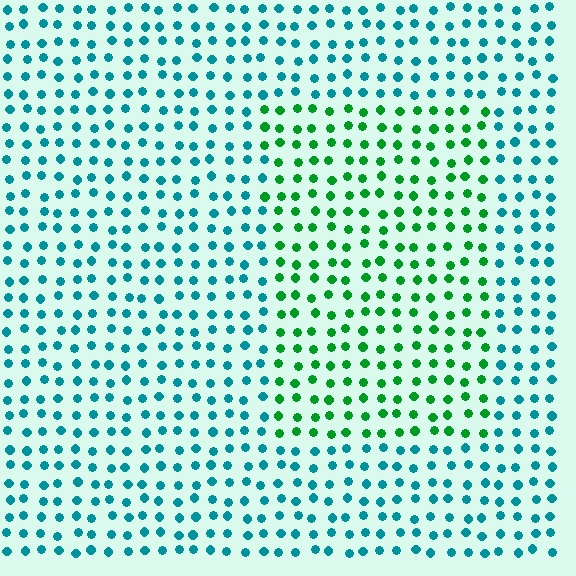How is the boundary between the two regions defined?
The boundary is defined purely by a slight shift in hue (about 50 degrees). Spacing, size, and orientation are identical on both sides.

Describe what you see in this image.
The image is filled with small teal elements in a uniform arrangement. A rectangle-shaped region is visible where the elements are tinted to a slightly different hue, forming a subtle color boundary.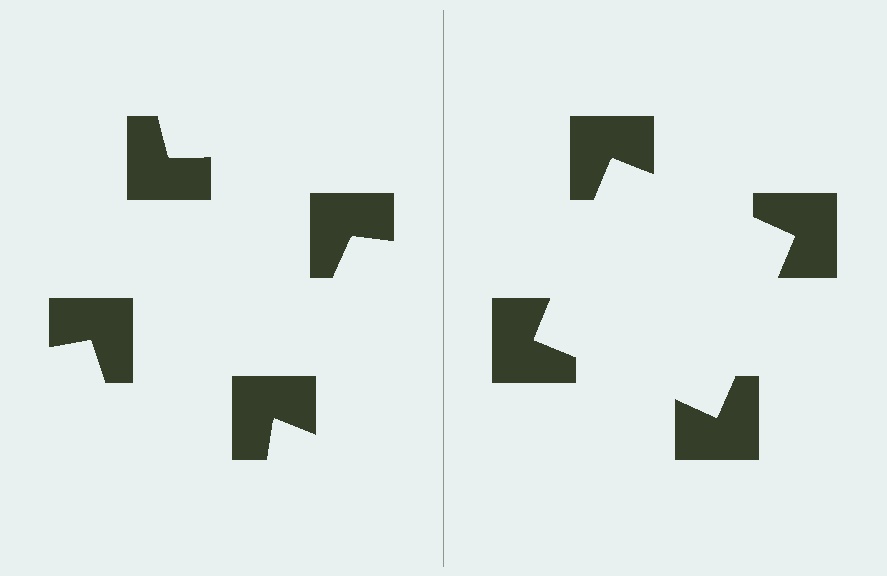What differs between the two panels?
The notched squares are positioned identically on both sides; only the wedge orientations differ. On the right they align to a square; on the left they are misaligned.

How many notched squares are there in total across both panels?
8 — 4 on each side.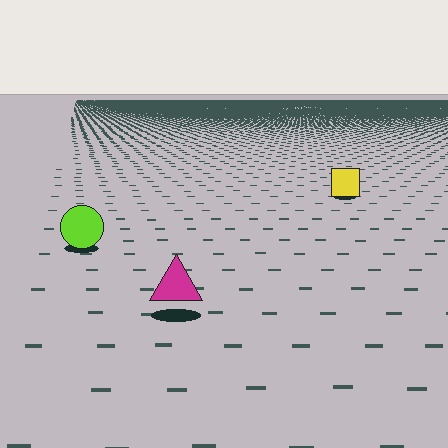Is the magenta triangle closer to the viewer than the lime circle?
Yes. The magenta triangle is closer — you can tell from the texture gradient: the ground texture is coarser near it.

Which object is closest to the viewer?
The magenta triangle is closest. The texture marks near it are larger and more spread out.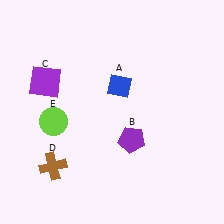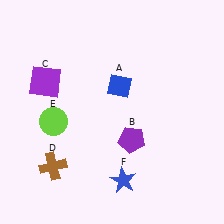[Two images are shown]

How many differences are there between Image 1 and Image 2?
There is 1 difference between the two images.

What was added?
A blue star (F) was added in Image 2.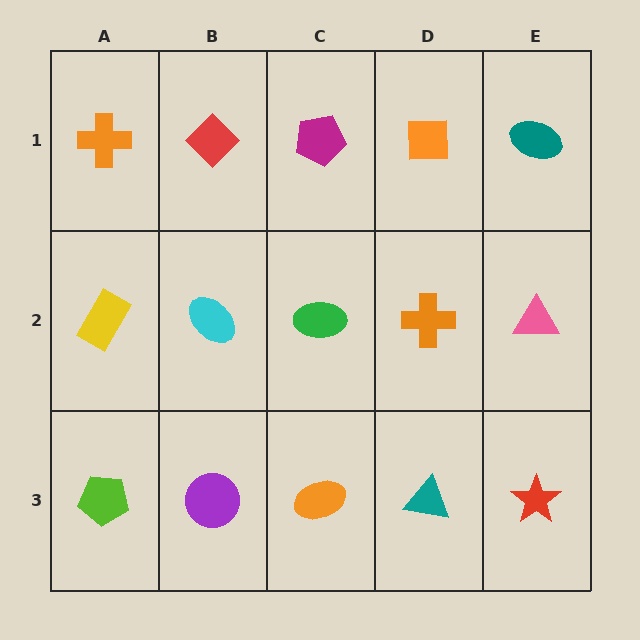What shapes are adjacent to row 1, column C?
A green ellipse (row 2, column C), a red diamond (row 1, column B), an orange square (row 1, column D).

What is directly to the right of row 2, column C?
An orange cross.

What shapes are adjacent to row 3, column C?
A green ellipse (row 2, column C), a purple circle (row 3, column B), a teal triangle (row 3, column D).